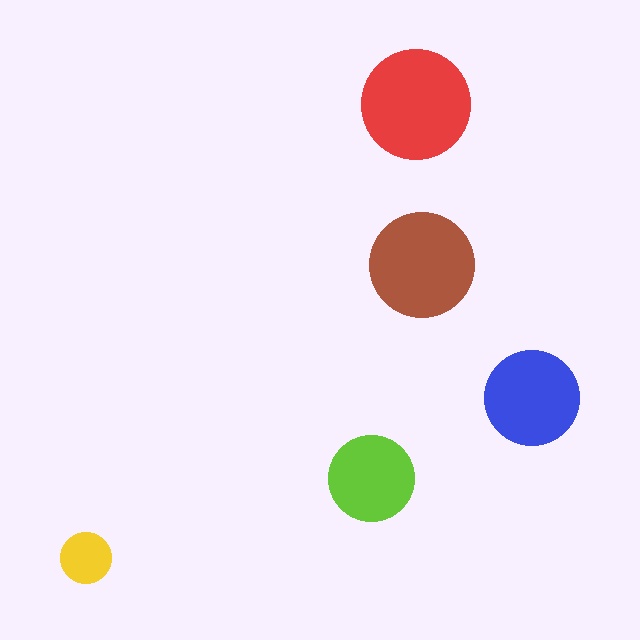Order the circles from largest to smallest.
the red one, the brown one, the blue one, the lime one, the yellow one.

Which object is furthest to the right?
The blue circle is rightmost.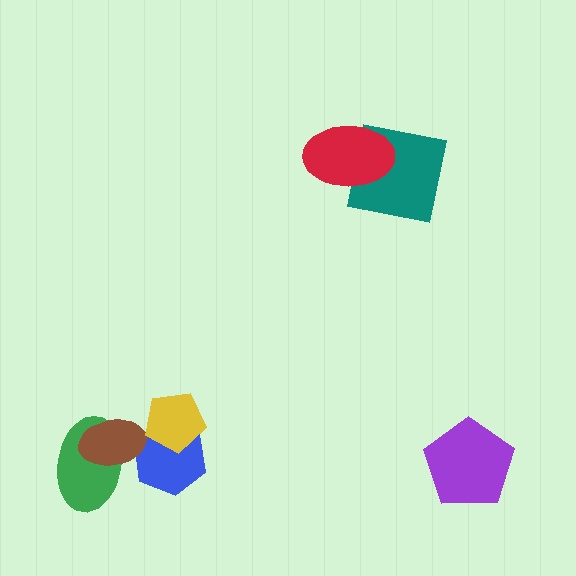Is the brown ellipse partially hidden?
No, no other shape covers it.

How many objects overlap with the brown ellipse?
2 objects overlap with the brown ellipse.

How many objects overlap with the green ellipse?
1 object overlaps with the green ellipse.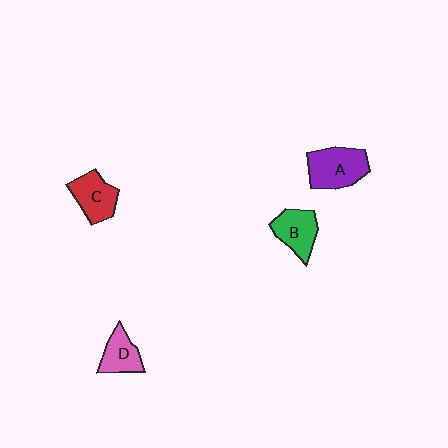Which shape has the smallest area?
Shape D (pink).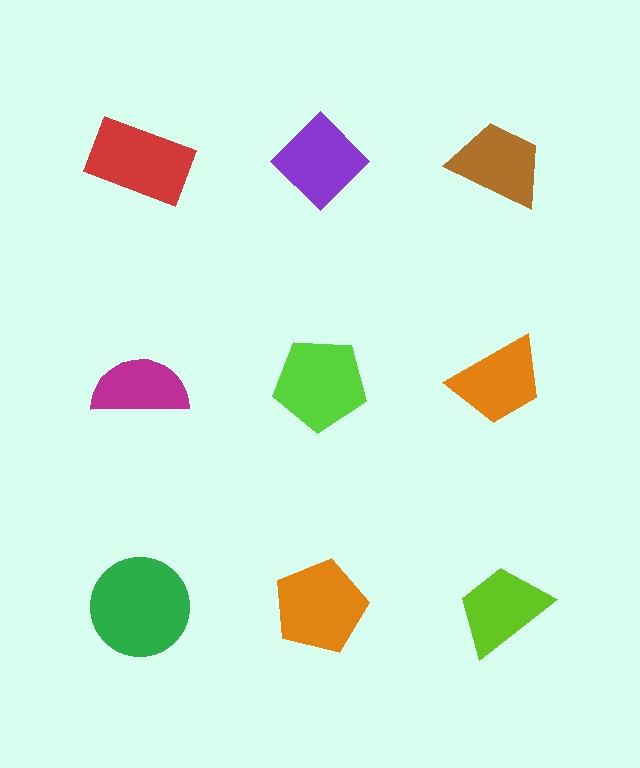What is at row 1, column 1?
A red rectangle.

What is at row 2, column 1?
A magenta semicircle.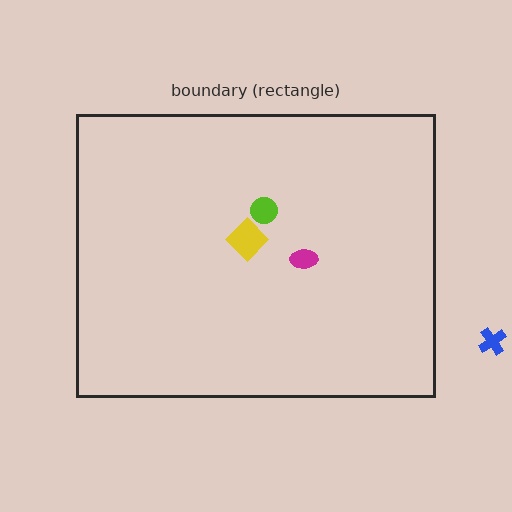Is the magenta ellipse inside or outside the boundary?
Inside.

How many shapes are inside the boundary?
3 inside, 1 outside.